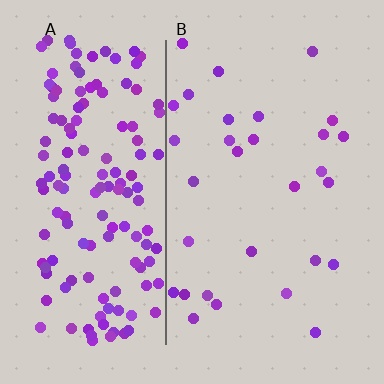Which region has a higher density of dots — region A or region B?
A (the left).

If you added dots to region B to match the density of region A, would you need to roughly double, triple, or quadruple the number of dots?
Approximately quadruple.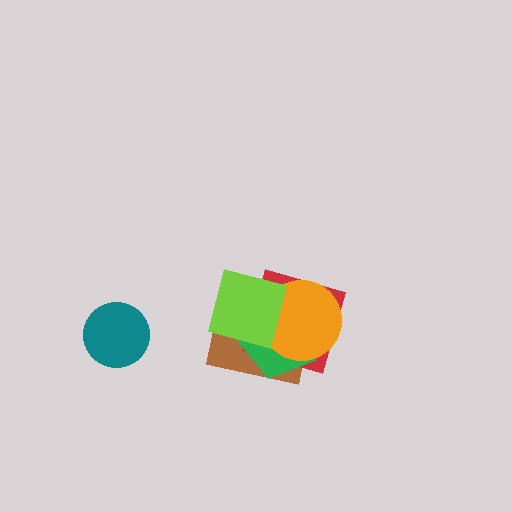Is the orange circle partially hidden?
Yes, it is partially covered by another shape.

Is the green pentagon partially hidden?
Yes, it is partially covered by another shape.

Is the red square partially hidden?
Yes, it is partially covered by another shape.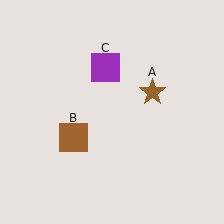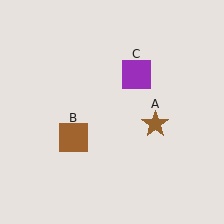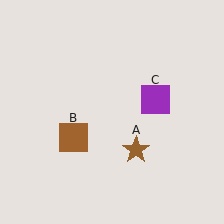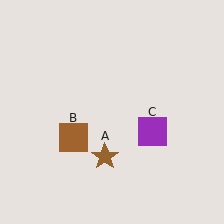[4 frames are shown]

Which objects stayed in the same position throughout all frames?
Brown square (object B) remained stationary.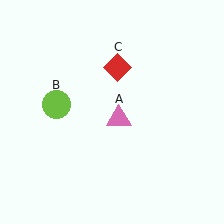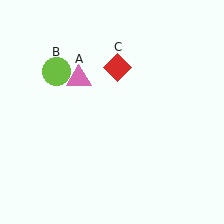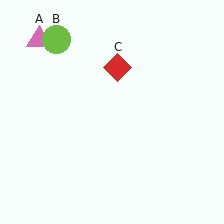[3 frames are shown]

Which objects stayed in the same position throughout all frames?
Red diamond (object C) remained stationary.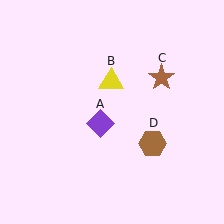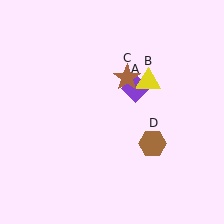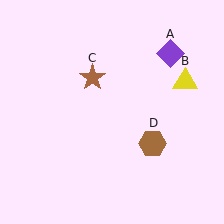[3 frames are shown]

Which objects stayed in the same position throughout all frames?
Brown hexagon (object D) remained stationary.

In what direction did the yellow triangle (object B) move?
The yellow triangle (object B) moved right.